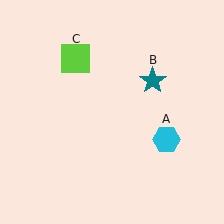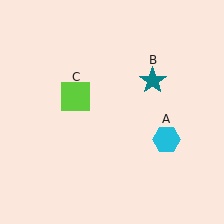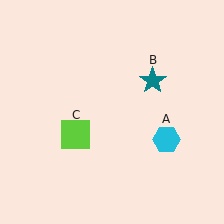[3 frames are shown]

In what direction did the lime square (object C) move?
The lime square (object C) moved down.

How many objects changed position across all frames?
1 object changed position: lime square (object C).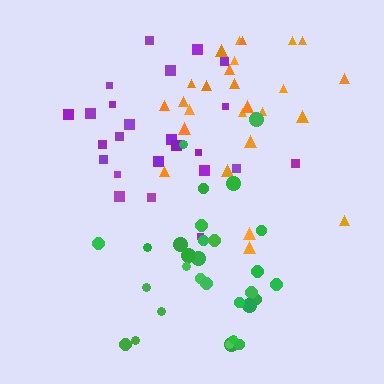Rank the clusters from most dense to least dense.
green, orange, purple.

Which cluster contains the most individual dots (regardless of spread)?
Green (30).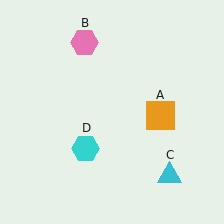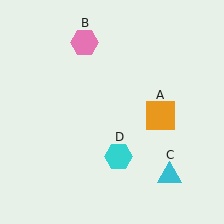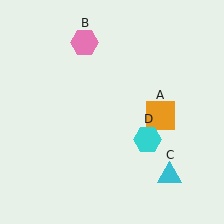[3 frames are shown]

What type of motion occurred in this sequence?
The cyan hexagon (object D) rotated counterclockwise around the center of the scene.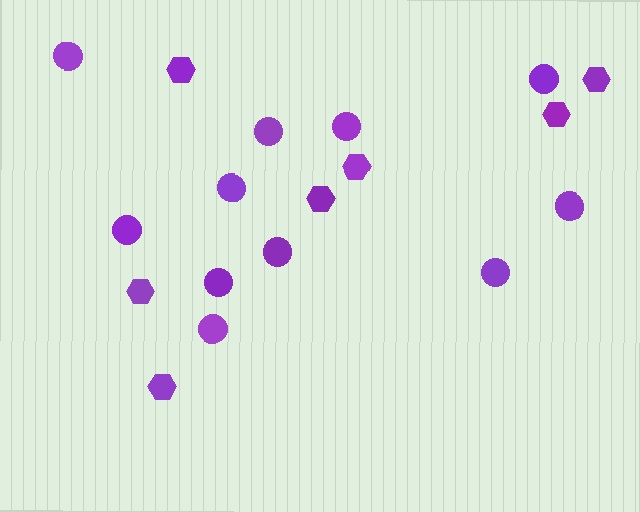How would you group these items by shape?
There are 2 groups: one group of hexagons (7) and one group of circles (11).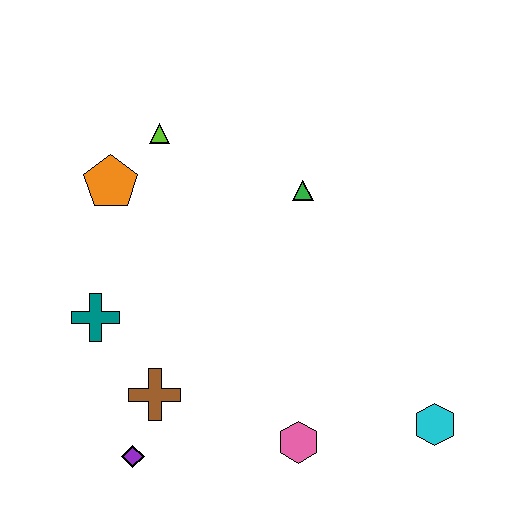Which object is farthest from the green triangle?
The purple diamond is farthest from the green triangle.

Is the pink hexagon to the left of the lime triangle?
No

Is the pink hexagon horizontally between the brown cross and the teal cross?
No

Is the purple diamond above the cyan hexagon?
No